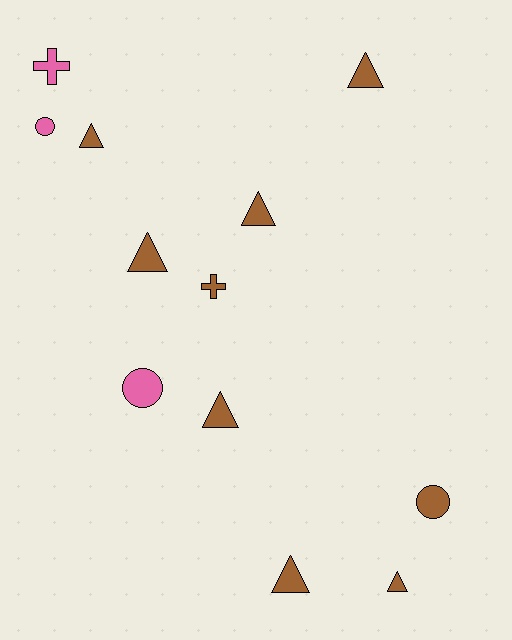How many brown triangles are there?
There are 7 brown triangles.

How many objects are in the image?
There are 12 objects.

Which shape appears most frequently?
Triangle, with 7 objects.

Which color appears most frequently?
Brown, with 9 objects.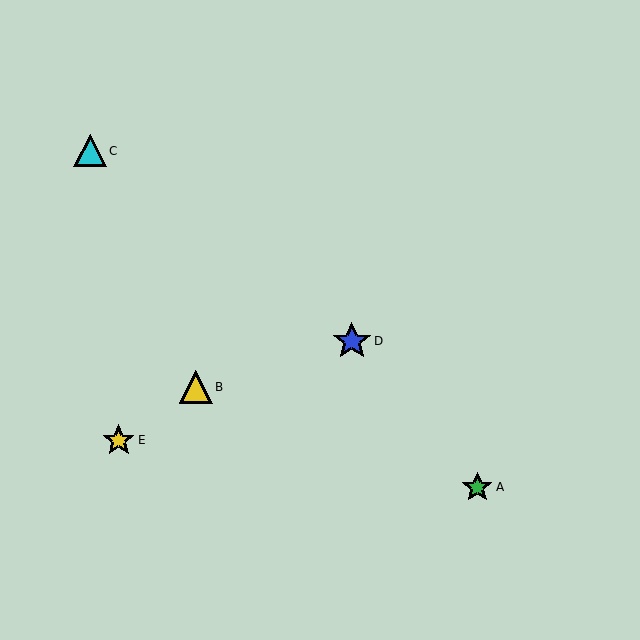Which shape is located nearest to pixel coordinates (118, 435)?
The yellow star (labeled E) at (119, 440) is nearest to that location.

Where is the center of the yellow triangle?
The center of the yellow triangle is at (196, 387).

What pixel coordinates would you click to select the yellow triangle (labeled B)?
Click at (196, 387) to select the yellow triangle B.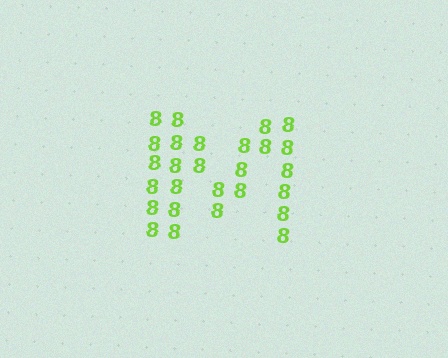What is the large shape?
The large shape is the letter M.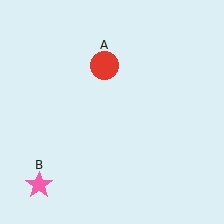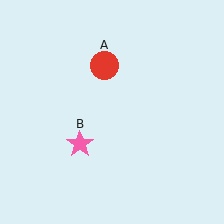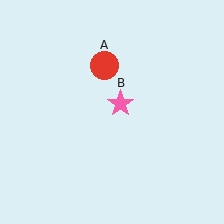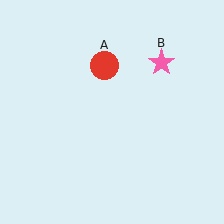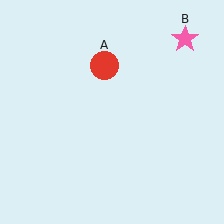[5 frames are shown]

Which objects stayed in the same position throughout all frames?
Red circle (object A) remained stationary.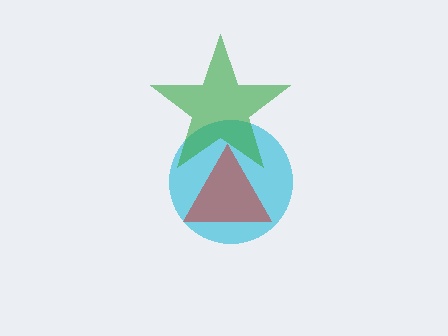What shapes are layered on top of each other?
The layered shapes are: a cyan circle, a green star, a red triangle.